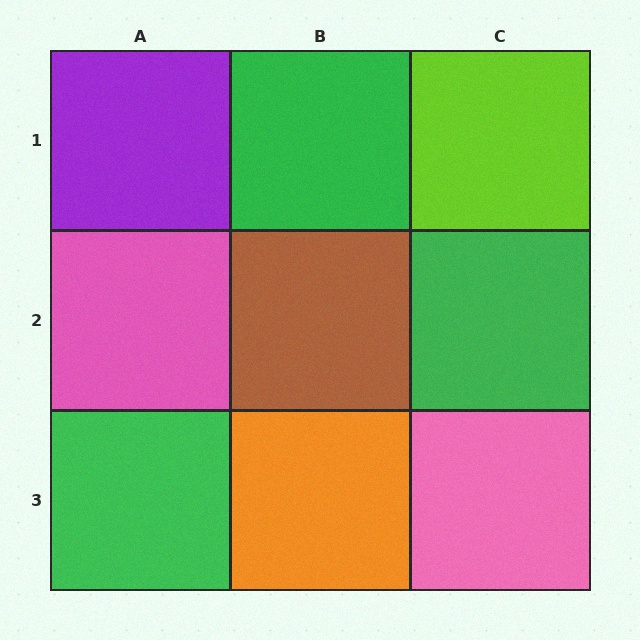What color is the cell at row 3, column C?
Pink.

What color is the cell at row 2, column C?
Green.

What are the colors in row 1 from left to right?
Purple, green, lime.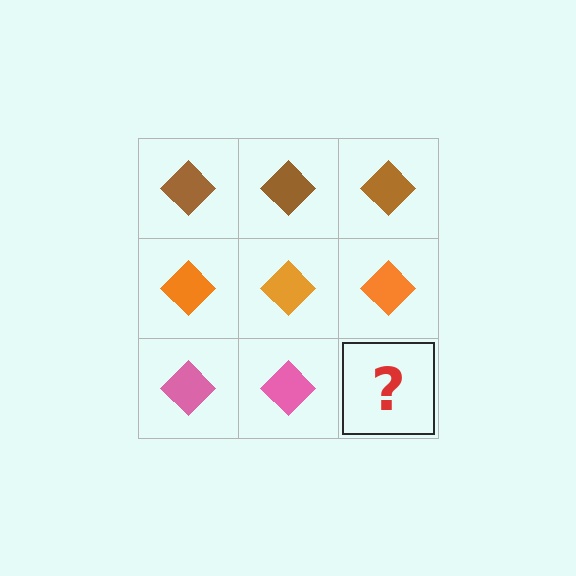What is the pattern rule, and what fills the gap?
The rule is that each row has a consistent color. The gap should be filled with a pink diamond.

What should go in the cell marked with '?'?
The missing cell should contain a pink diamond.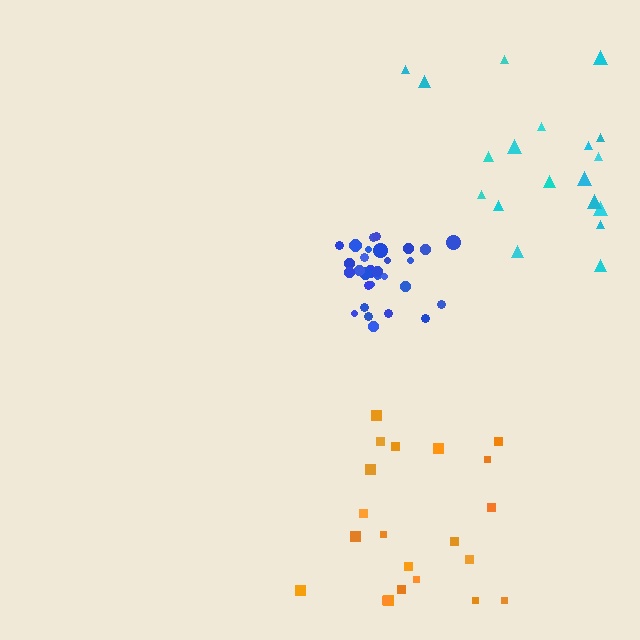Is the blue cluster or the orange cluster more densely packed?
Blue.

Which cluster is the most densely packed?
Blue.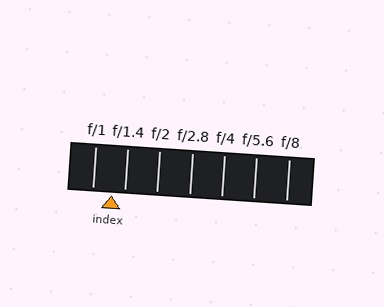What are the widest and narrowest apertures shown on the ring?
The widest aperture shown is f/1 and the narrowest is f/8.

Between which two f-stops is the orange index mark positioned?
The index mark is between f/1 and f/1.4.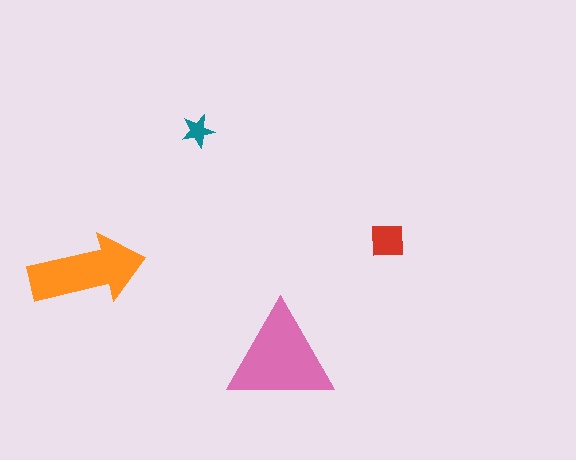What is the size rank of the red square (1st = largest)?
3rd.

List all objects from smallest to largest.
The teal star, the red square, the orange arrow, the pink triangle.